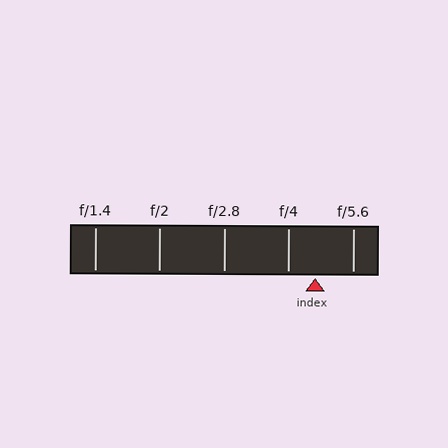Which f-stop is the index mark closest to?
The index mark is closest to f/4.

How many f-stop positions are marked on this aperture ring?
There are 5 f-stop positions marked.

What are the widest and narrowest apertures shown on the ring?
The widest aperture shown is f/1.4 and the narrowest is f/5.6.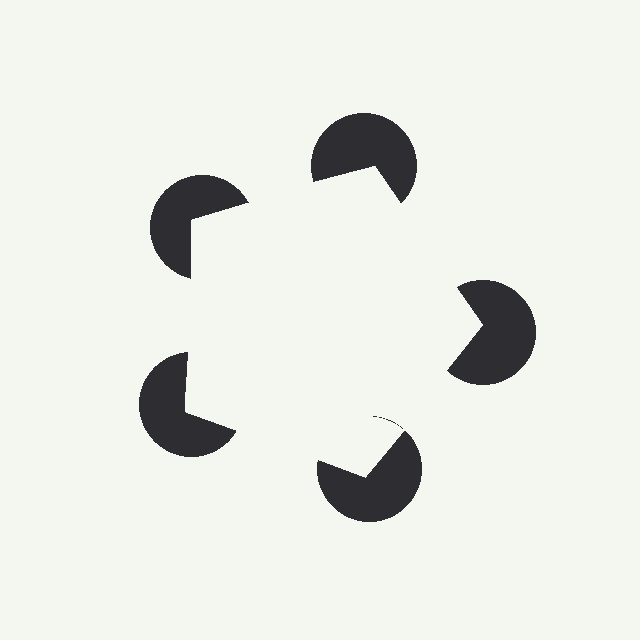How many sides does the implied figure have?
5 sides.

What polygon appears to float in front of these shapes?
An illusory pentagon — its edges are inferred from the aligned wedge cuts in the pac-man discs, not physically drawn.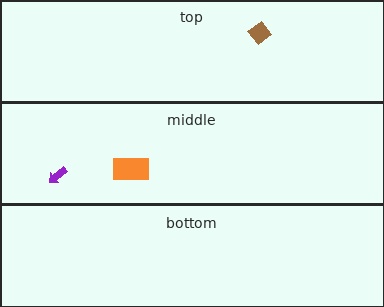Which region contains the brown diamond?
The top region.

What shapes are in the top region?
The brown diamond.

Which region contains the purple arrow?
The middle region.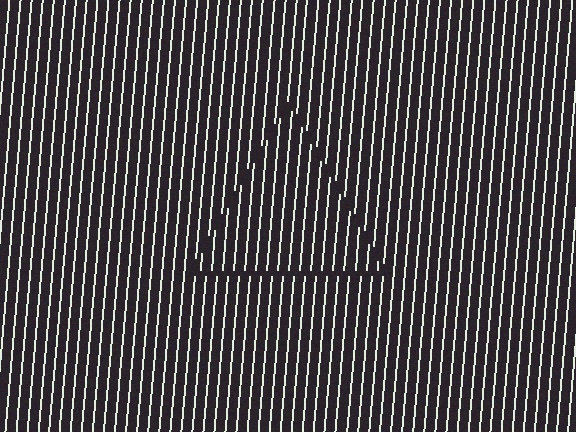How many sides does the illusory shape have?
3 sides — the line-ends trace a triangle.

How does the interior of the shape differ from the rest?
The interior of the shape contains the same grating, shifted by half a period — the contour is defined by the phase discontinuity where line-ends from the inner and outer gratings abut.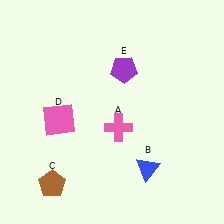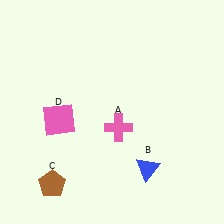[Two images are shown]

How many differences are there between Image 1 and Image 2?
There is 1 difference between the two images.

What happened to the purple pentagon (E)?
The purple pentagon (E) was removed in Image 2. It was in the top-right area of Image 1.